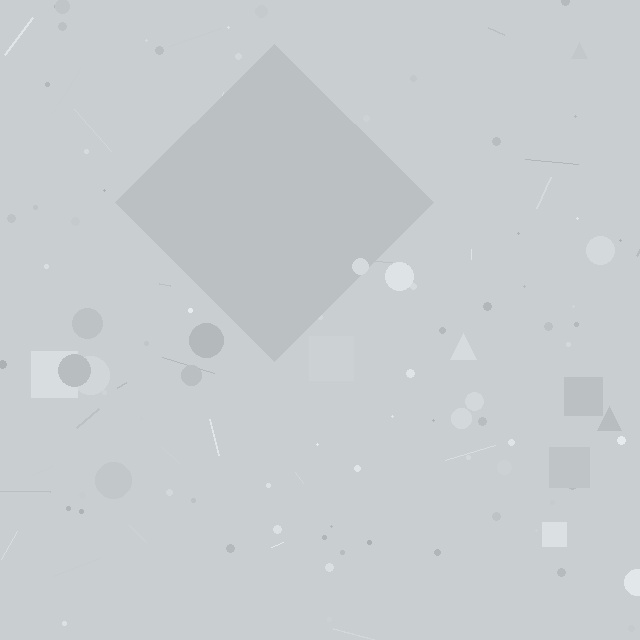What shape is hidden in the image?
A diamond is hidden in the image.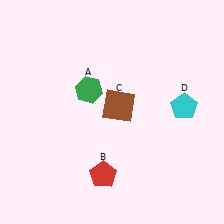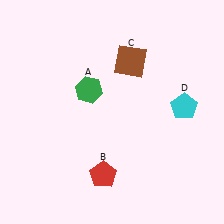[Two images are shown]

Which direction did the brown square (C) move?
The brown square (C) moved up.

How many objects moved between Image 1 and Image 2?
1 object moved between the two images.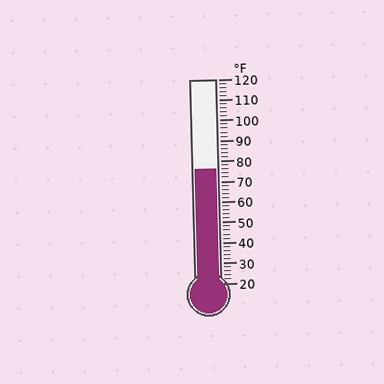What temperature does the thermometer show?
The thermometer shows approximately 76°F.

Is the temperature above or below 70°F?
The temperature is above 70°F.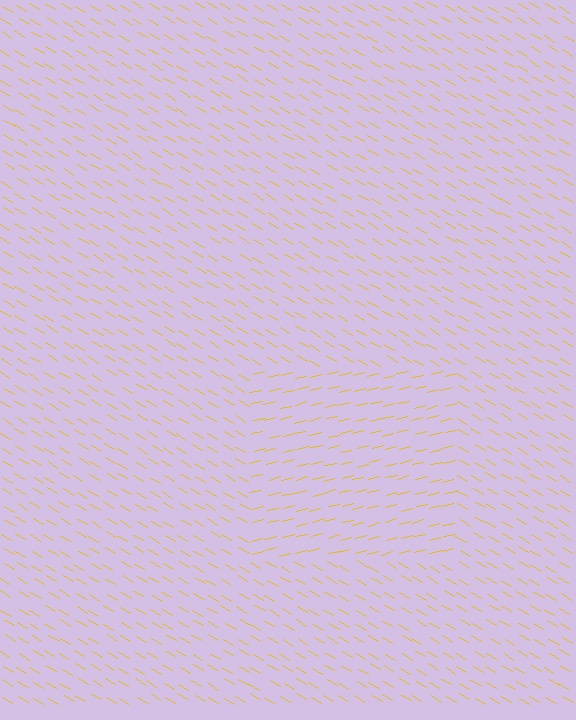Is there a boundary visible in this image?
Yes, there is a texture boundary formed by a change in line orientation.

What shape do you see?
I see a rectangle.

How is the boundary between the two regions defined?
The boundary is defined purely by a change in line orientation (approximately 45 degrees difference). All lines are the same color and thickness.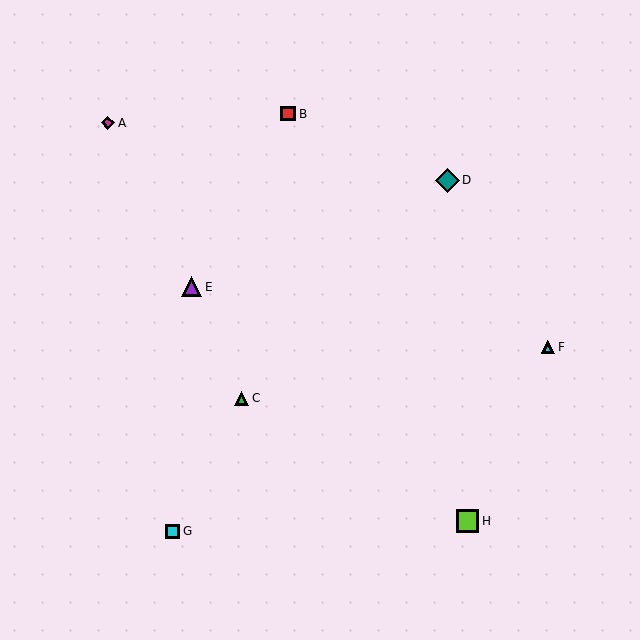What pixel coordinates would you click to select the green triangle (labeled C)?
Click at (242, 398) to select the green triangle C.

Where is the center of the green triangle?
The center of the green triangle is at (242, 398).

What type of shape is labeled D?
Shape D is a teal diamond.